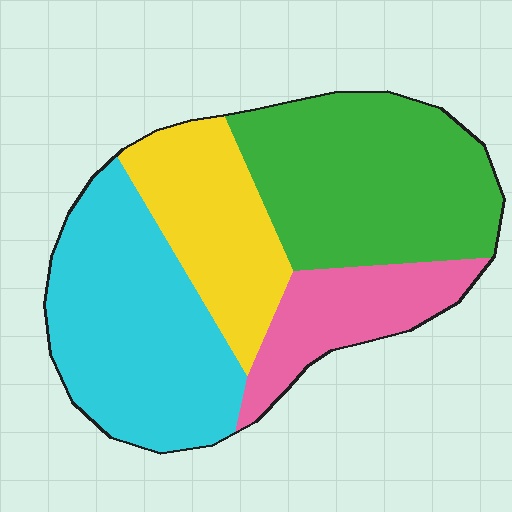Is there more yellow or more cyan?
Cyan.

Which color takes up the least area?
Pink, at roughly 15%.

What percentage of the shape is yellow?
Yellow covers about 20% of the shape.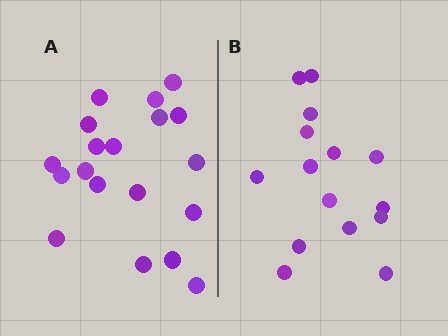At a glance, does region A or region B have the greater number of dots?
Region A (the left region) has more dots.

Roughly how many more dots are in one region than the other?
Region A has about 4 more dots than region B.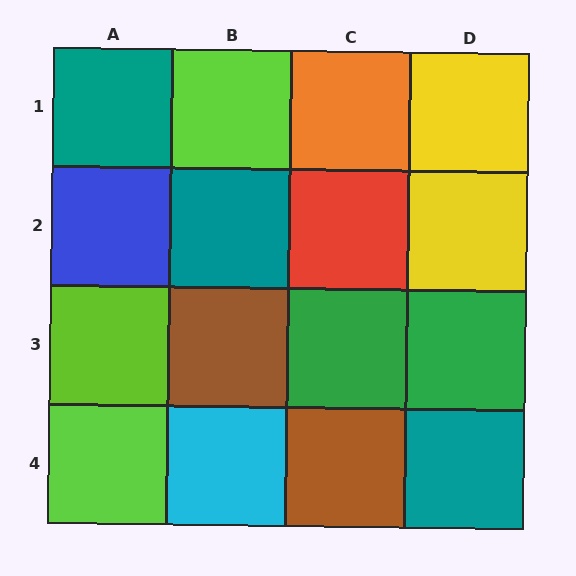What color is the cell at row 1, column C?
Orange.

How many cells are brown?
2 cells are brown.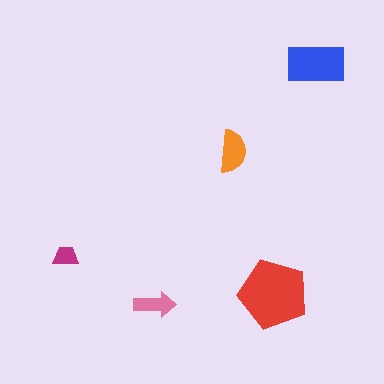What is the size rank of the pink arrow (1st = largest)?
4th.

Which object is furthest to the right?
The blue rectangle is rightmost.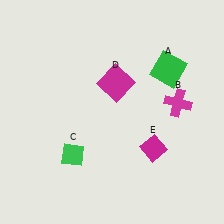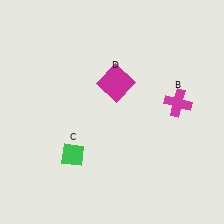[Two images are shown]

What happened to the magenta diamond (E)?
The magenta diamond (E) was removed in Image 2. It was in the bottom-right area of Image 1.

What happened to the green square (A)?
The green square (A) was removed in Image 2. It was in the top-right area of Image 1.